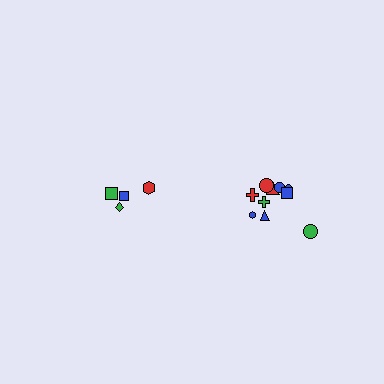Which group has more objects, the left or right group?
The right group.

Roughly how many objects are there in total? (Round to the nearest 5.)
Roughly 15 objects in total.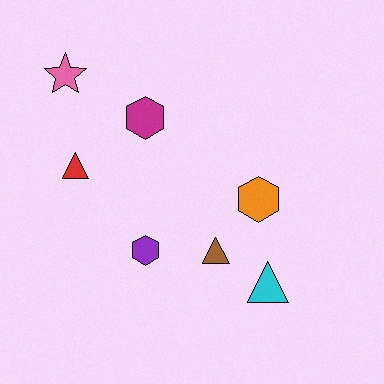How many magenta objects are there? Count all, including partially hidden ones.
There is 1 magenta object.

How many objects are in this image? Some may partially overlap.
There are 7 objects.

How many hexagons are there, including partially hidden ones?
There are 3 hexagons.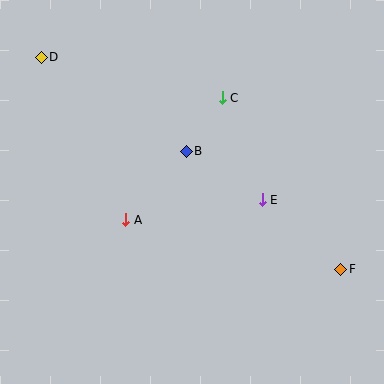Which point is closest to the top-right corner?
Point C is closest to the top-right corner.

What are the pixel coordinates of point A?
Point A is at (126, 220).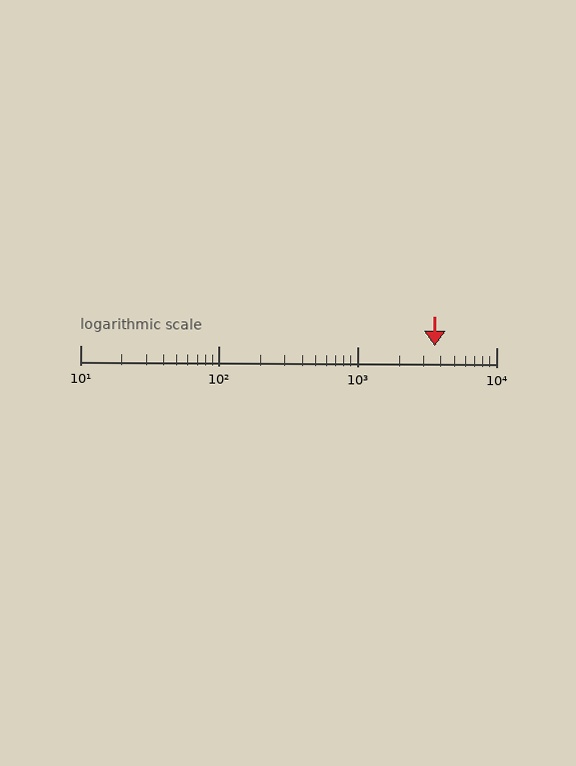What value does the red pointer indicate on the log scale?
The pointer indicates approximately 3600.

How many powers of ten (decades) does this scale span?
The scale spans 3 decades, from 10 to 10000.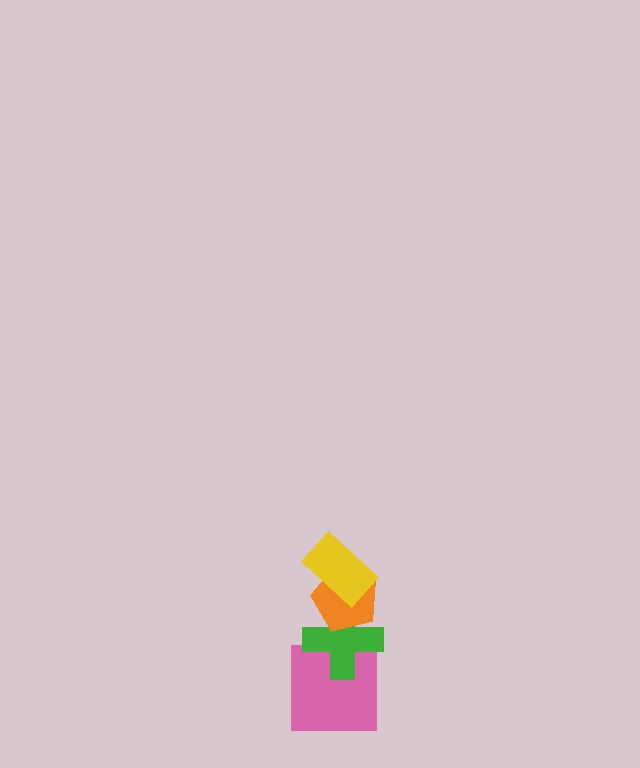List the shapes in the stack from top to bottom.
From top to bottom: the yellow rectangle, the orange pentagon, the green cross, the pink square.